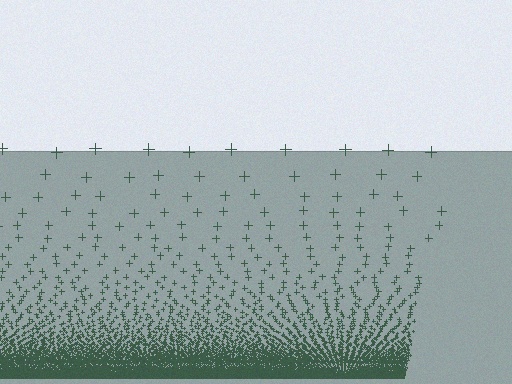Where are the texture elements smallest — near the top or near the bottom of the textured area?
Near the bottom.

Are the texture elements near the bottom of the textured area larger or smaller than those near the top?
Smaller. The gradient is inverted — elements near the bottom are smaller and denser.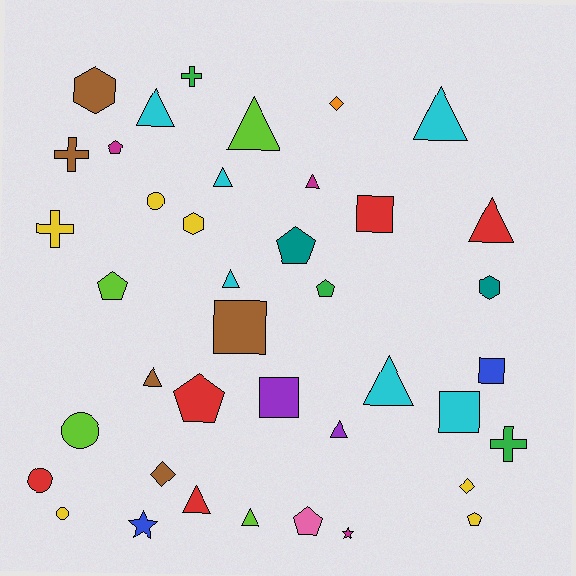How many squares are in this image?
There are 5 squares.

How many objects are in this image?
There are 40 objects.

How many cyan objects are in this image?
There are 6 cyan objects.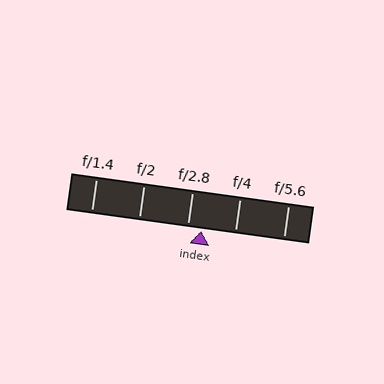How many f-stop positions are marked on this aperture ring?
There are 5 f-stop positions marked.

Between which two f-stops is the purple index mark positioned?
The index mark is between f/2.8 and f/4.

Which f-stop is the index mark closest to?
The index mark is closest to f/2.8.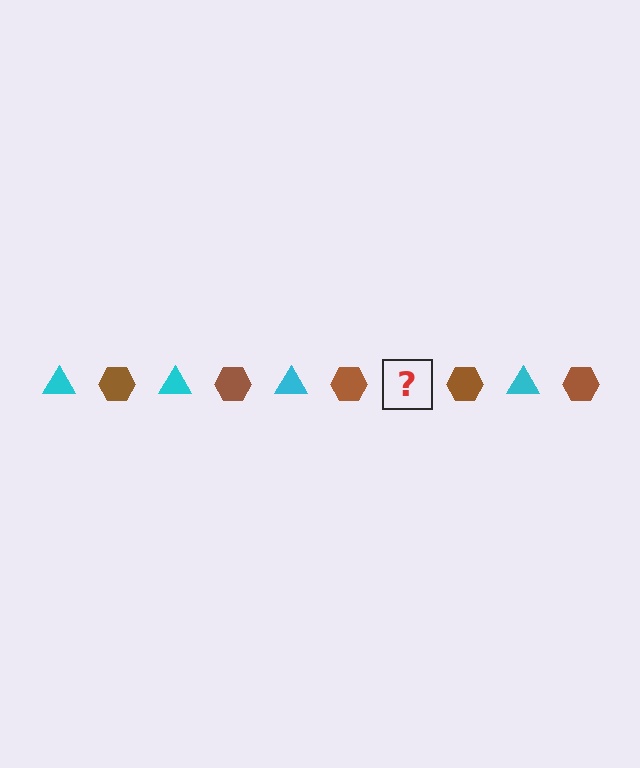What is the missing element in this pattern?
The missing element is a cyan triangle.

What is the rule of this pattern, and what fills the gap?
The rule is that the pattern alternates between cyan triangle and brown hexagon. The gap should be filled with a cyan triangle.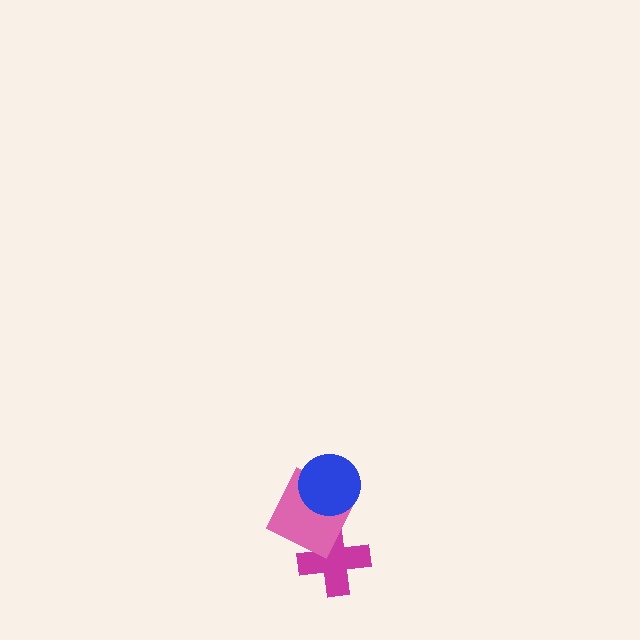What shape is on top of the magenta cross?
The pink square is on top of the magenta cross.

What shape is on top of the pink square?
The blue circle is on top of the pink square.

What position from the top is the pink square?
The pink square is 2nd from the top.